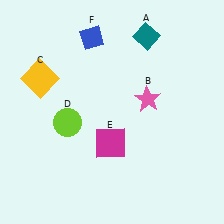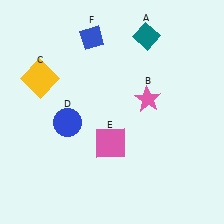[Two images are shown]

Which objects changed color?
D changed from lime to blue. E changed from magenta to pink.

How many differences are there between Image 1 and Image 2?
There are 2 differences between the two images.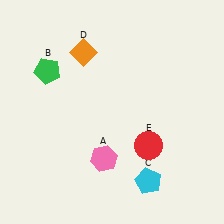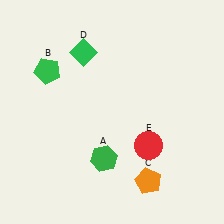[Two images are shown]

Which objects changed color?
A changed from pink to green. C changed from cyan to orange. D changed from orange to green.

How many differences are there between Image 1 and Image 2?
There are 3 differences between the two images.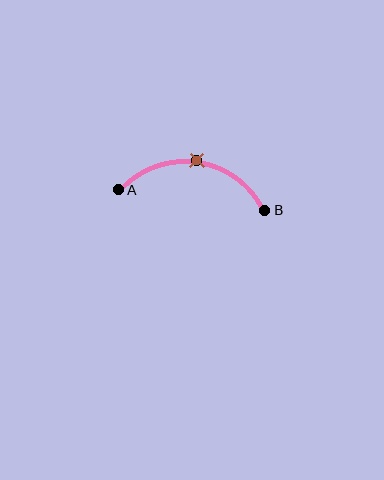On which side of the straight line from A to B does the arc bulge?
The arc bulges above the straight line connecting A and B.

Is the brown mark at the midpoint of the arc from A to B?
Yes. The brown mark lies on the arc at equal arc-length from both A and B — it is the arc midpoint.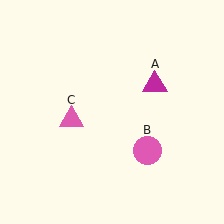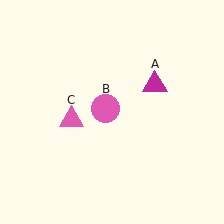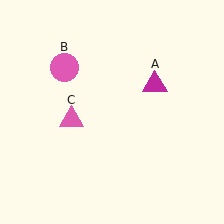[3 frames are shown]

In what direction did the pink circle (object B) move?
The pink circle (object B) moved up and to the left.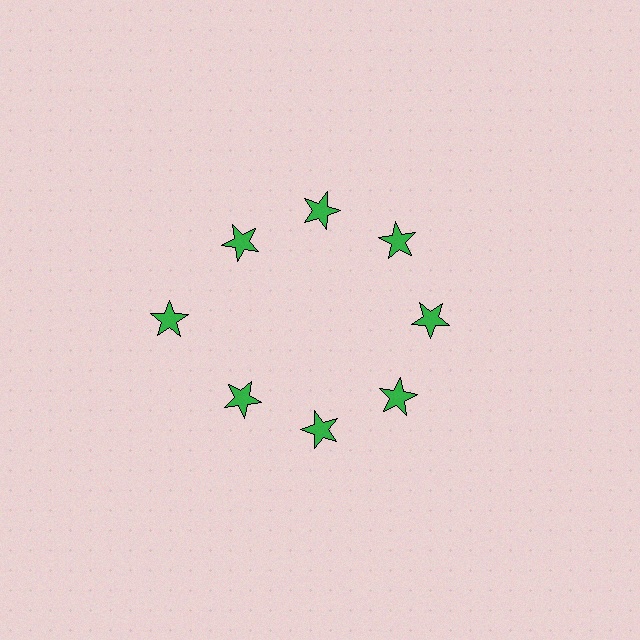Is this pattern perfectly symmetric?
No. The 8 green stars are arranged in a ring, but one element near the 9 o'clock position is pushed outward from the center, breaking the 8-fold rotational symmetry.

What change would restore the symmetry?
The symmetry would be restored by moving it inward, back onto the ring so that all 8 stars sit at equal angles and equal distance from the center.